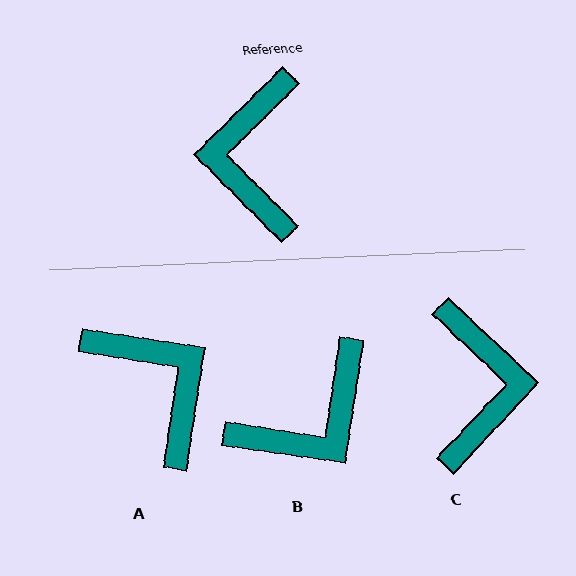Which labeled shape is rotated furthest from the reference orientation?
C, about 178 degrees away.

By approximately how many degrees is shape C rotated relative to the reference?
Approximately 178 degrees clockwise.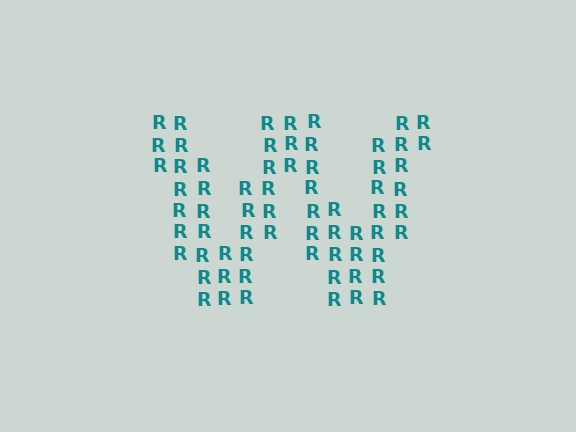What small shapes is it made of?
It is made of small letter R's.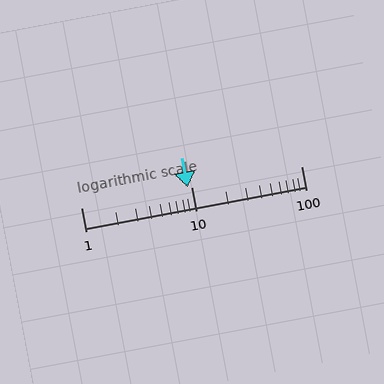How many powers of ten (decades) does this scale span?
The scale spans 2 decades, from 1 to 100.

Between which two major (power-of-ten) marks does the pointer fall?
The pointer is between 1 and 10.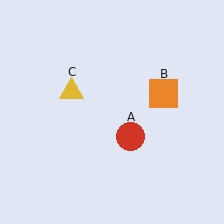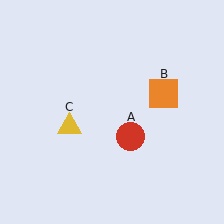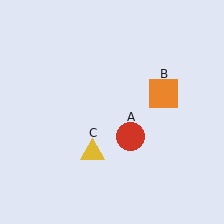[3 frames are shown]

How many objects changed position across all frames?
1 object changed position: yellow triangle (object C).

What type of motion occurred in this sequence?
The yellow triangle (object C) rotated counterclockwise around the center of the scene.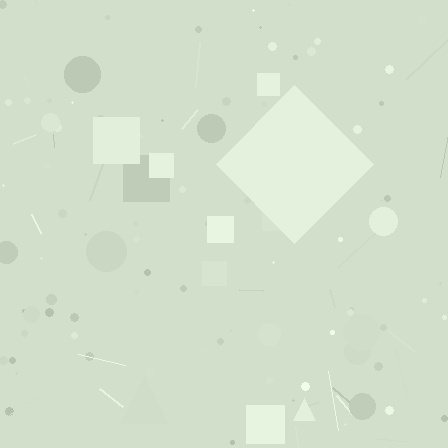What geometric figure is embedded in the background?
A diamond is embedded in the background.